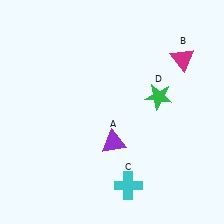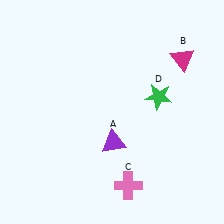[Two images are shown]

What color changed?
The cross (C) changed from cyan in Image 1 to pink in Image 2.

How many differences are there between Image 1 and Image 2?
There is 1 difference between the two images.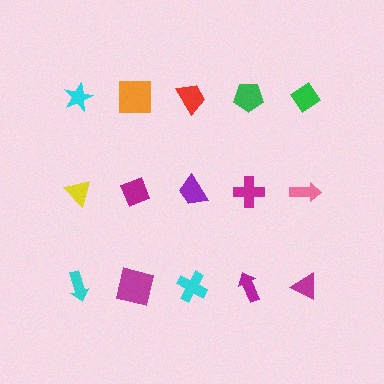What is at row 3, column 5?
A magenta triangle.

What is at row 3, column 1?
A cyan arrow.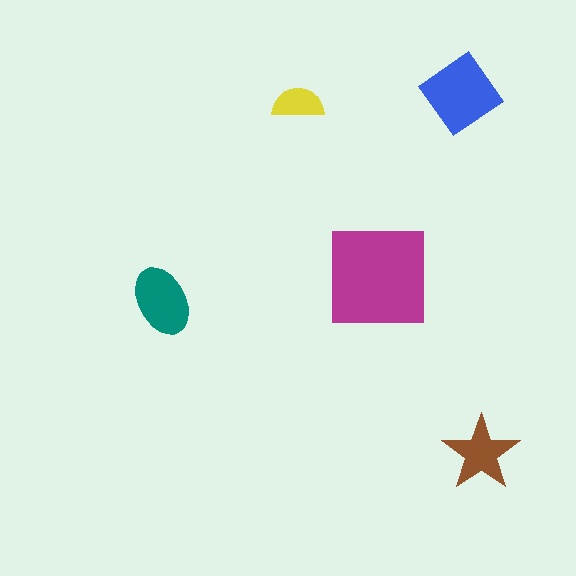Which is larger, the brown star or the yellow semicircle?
The brown star.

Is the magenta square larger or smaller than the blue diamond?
Larger.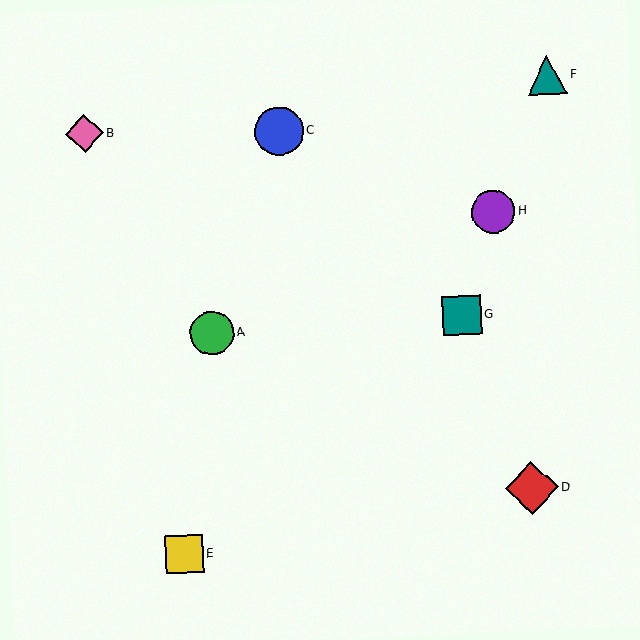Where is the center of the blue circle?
The center of the blue circle is at (279, 131).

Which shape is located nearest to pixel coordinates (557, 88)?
The teal triangle (labeled F) at (547, 75) is nearest to that location.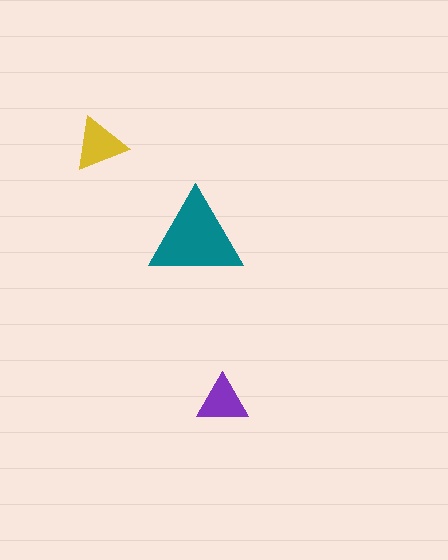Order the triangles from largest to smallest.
the teal one, the yellow one, the purple one.